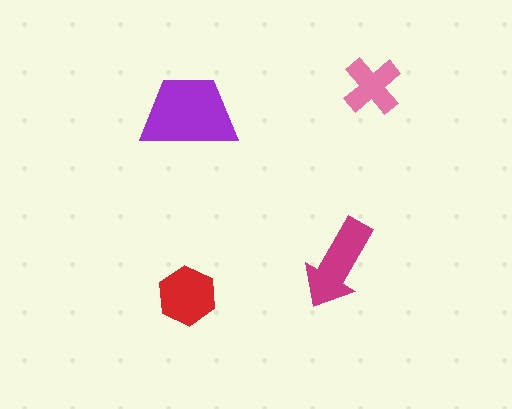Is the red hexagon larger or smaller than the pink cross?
Larger.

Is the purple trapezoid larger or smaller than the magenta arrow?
Larger.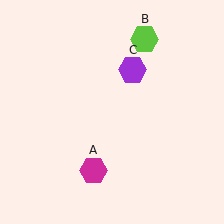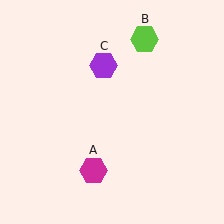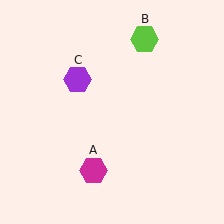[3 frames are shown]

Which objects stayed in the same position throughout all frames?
Magenta hexagon (object A) and lime hexagon (object B) remained stationary.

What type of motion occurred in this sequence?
The purple hexagon (object C) rotated counterclockwise around the center of the scene.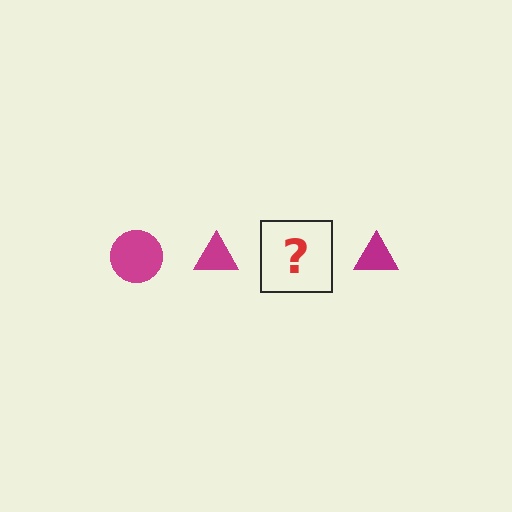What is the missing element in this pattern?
The missing element is a magenta circle.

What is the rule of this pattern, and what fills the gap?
The rule is that the pattern cycles through circle, triangle shapes in magenta. The gap should be filled with a magenta circle.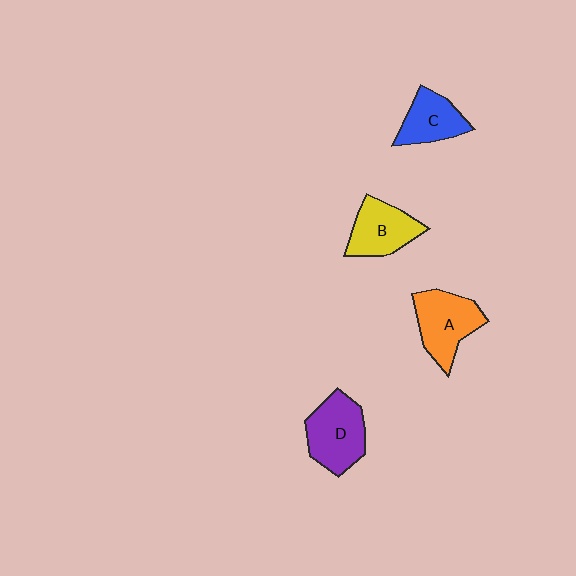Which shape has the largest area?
Shape D (purple).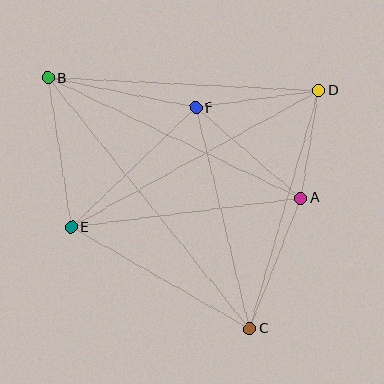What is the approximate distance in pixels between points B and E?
The distance between B and E is approximately 151 pixels.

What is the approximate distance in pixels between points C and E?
The distance between C and E is approximately 205 pixels.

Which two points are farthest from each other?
Points B and C are farthest from each other.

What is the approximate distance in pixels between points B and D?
The distance between B and D is approximately 271 pixels.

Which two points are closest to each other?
Points A and D are closest to each other.